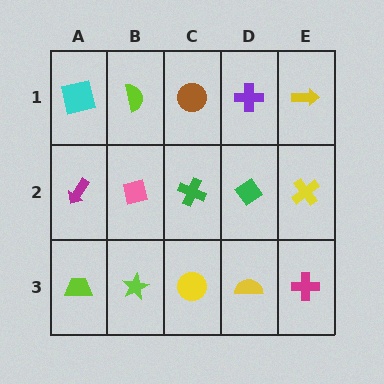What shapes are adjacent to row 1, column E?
A yellow cross (row 2, column E), a purple cross (row 1, column D).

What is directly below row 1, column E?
A yellow cross.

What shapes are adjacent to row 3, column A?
A magenta arrow (row 2, column A), a lime star (row 3, column B).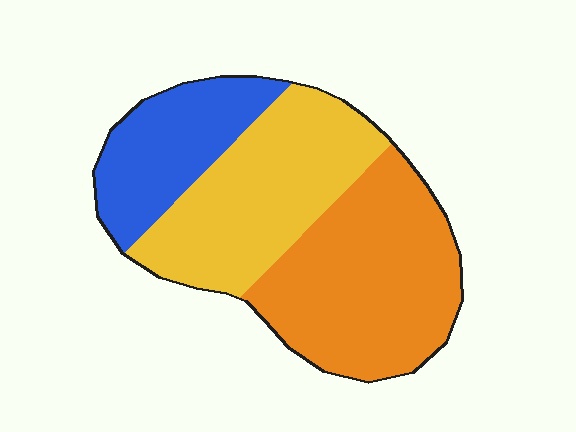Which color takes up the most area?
Orange, at roughly 40%.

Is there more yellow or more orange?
Orange.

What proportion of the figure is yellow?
Yellow takes up between a third and a half of the figure.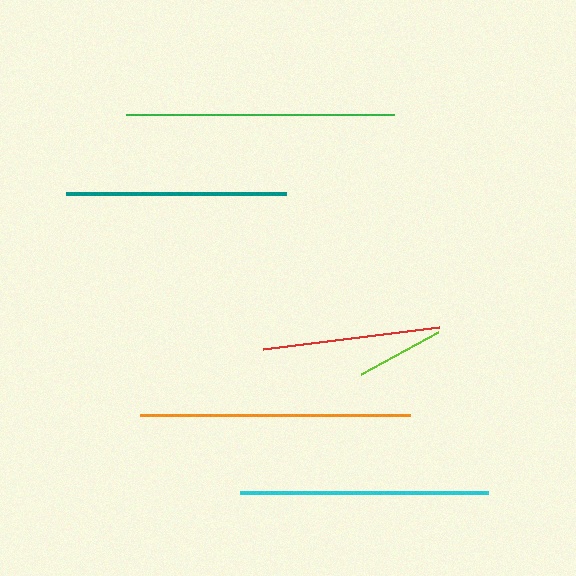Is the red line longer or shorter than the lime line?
The red line is longer than the lime line.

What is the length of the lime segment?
The lime segment is approximately 88 pixels long.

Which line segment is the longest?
The orange line is the longest at approximately 270 pixels.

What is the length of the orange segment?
The orange segment is approximately 270 pixels long.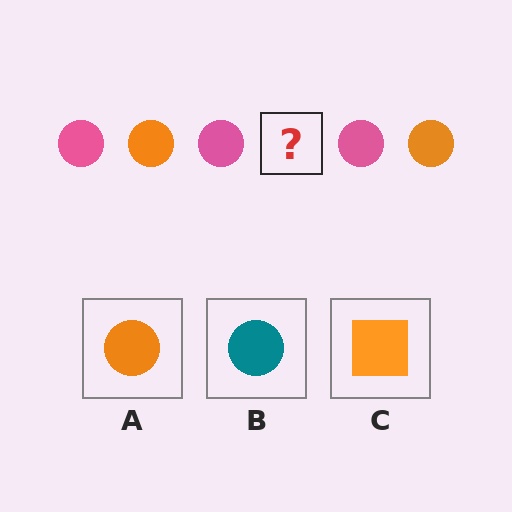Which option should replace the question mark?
Option A.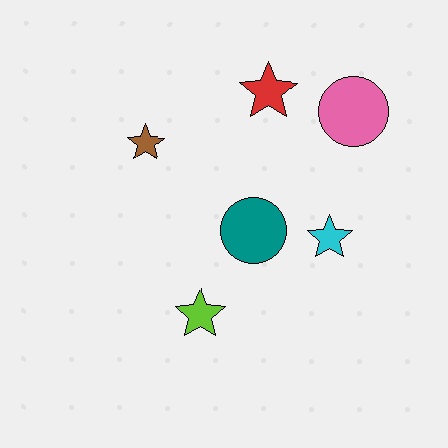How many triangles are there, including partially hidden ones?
There are no triangles.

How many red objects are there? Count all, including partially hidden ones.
There is 1 red object.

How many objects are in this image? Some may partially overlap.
There are 6 objects.